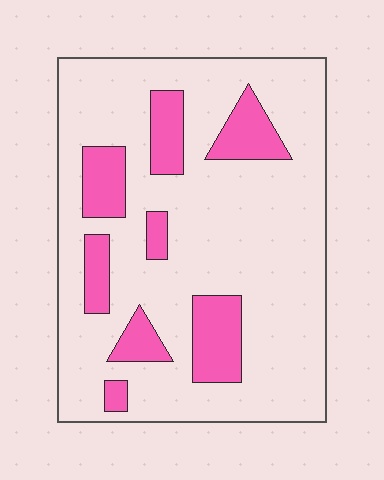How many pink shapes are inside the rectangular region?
8.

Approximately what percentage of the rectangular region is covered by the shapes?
Approximately 20%.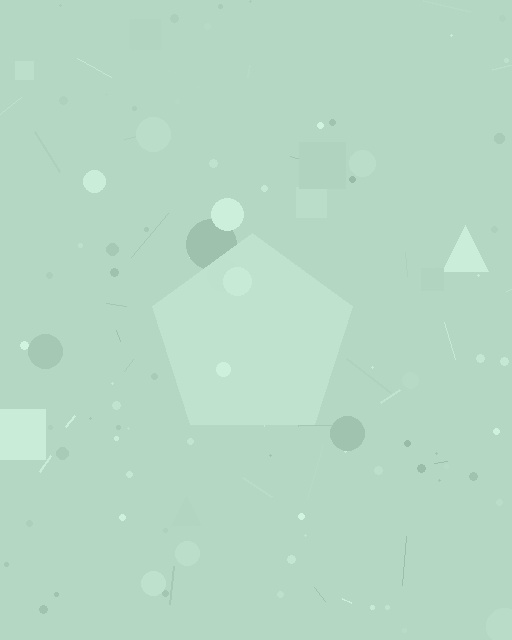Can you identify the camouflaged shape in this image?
The camouflaged shape is a pentagon.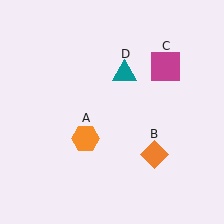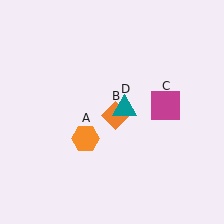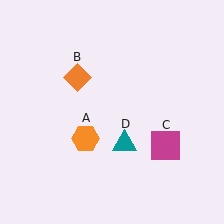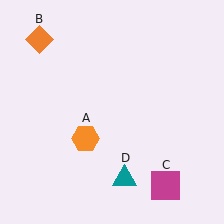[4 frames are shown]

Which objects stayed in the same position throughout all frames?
Orange hexagon (object A) remained stationary.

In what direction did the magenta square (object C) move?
The magenta square (object C) moved down.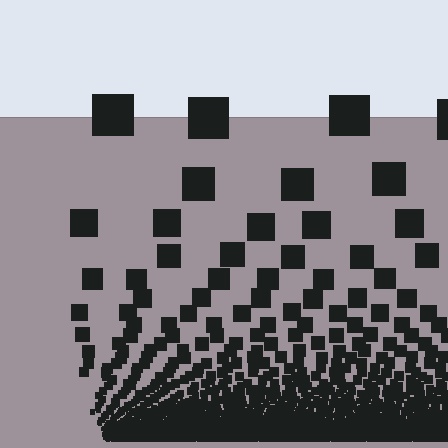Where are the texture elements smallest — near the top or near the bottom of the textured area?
Near the bottom.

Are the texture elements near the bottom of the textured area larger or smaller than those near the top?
Smaller. The gradient is inverted — elements near the bottom are smaller and denser.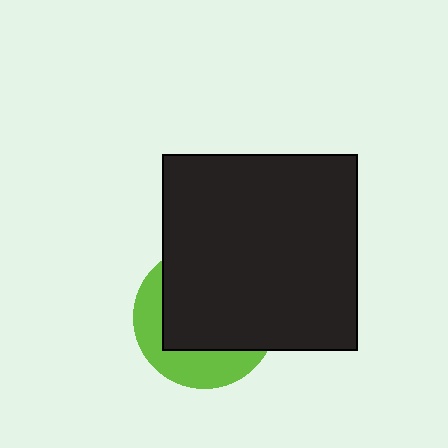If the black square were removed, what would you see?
You would see the complete lime circle.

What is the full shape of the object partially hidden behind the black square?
The partially hidden object is a lime circle.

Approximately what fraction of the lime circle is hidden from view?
Roughly 67% of the lime circle is hidden behind the black square.